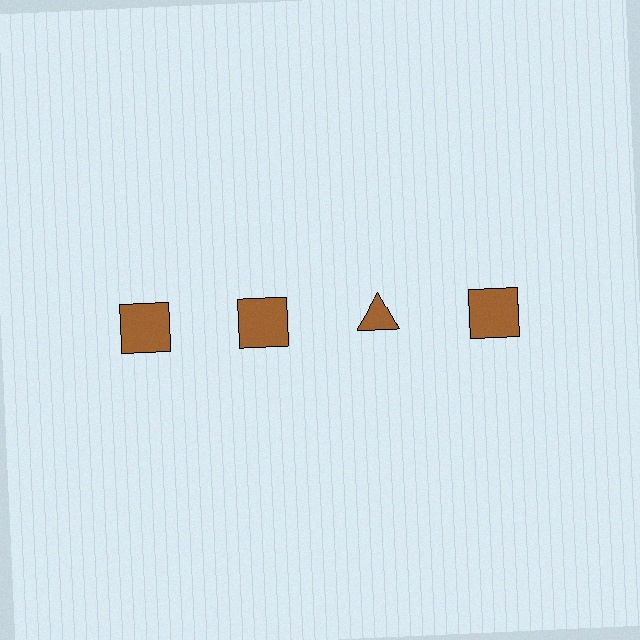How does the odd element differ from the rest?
It has a different shape: triangle instead of square.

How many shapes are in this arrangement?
There are 4 shapes arranged in a grid pattern.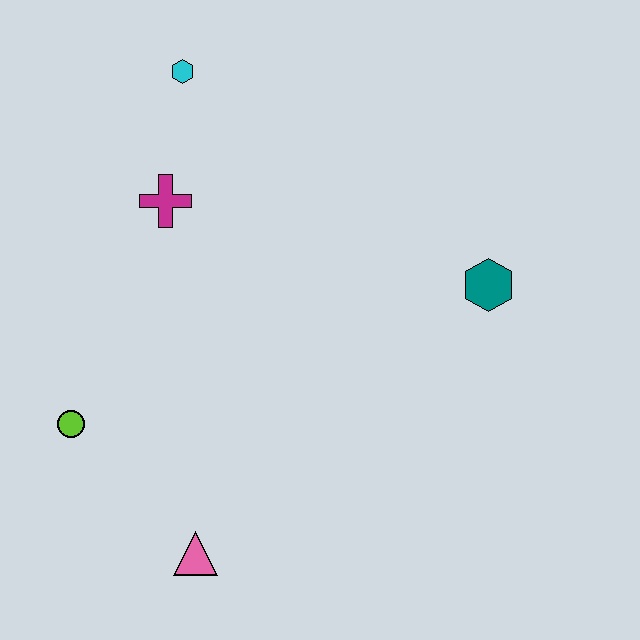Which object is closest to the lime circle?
The pink triangle is closest to the lime circle.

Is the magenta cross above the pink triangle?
Yes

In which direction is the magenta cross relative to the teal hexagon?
The magenta cross is to the left of the teal hexagon.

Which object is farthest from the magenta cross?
The pink triangle is farthest from the magenta cross.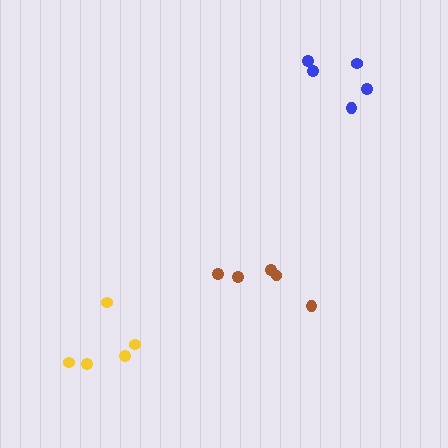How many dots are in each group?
Group 1: 5 dots, Group 2: 5 dots, Group 3: 5 dots (15 total).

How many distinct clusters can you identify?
There are 3 distinct clusters.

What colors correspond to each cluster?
The clusters are colored: brown, yellow, blue.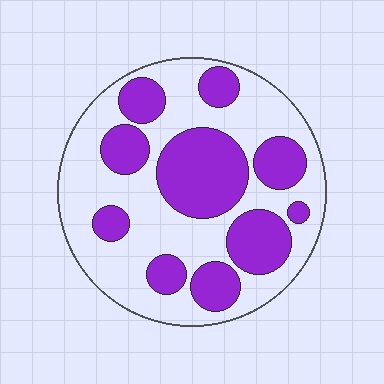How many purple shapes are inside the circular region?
10.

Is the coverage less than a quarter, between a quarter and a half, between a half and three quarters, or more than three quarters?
Between a quarter and a half.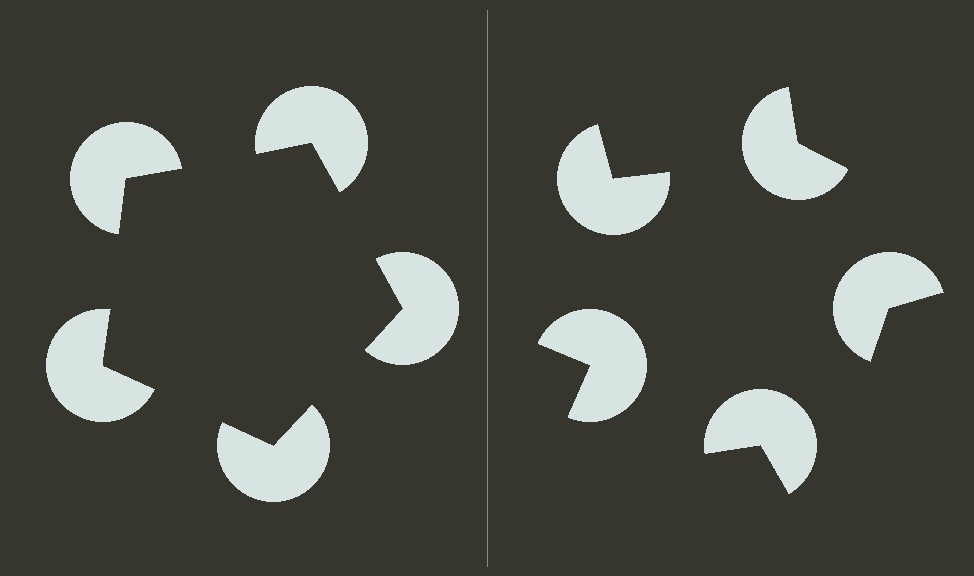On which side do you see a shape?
An illusory pentagon appears on the left side. On the right side the wedge cuts are rotated, so no coherent shape forms.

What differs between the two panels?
The pac-man discs are positioned identically on both sides; only the wedge orientations differ. On the left they align to a pentagon; on the right they are misaligned.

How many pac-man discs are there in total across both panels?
10 — 5 on each side.